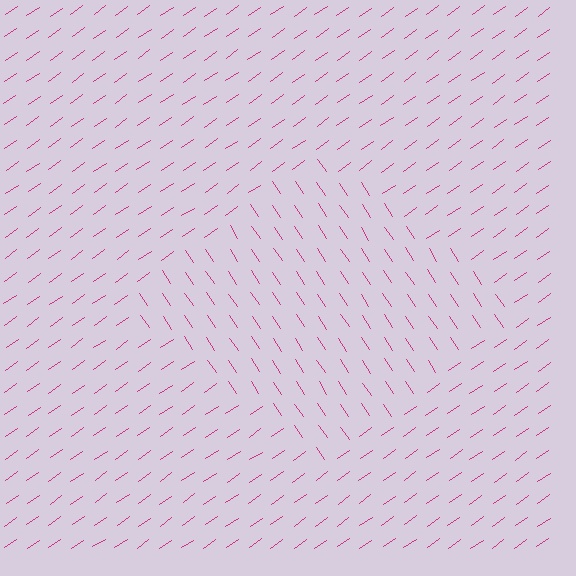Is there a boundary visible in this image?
Yes, there is a texture boundary formed by a change in line orientation.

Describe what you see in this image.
The image is filled with small magenta line segments. A diamond region in the image has lines oriented differently from the surrounding lines, creating a visible texture boundary.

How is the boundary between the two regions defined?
The boundary is defined purely by a change in line orientation (approximately 88 degrees difference). All lines are the same color and thickness.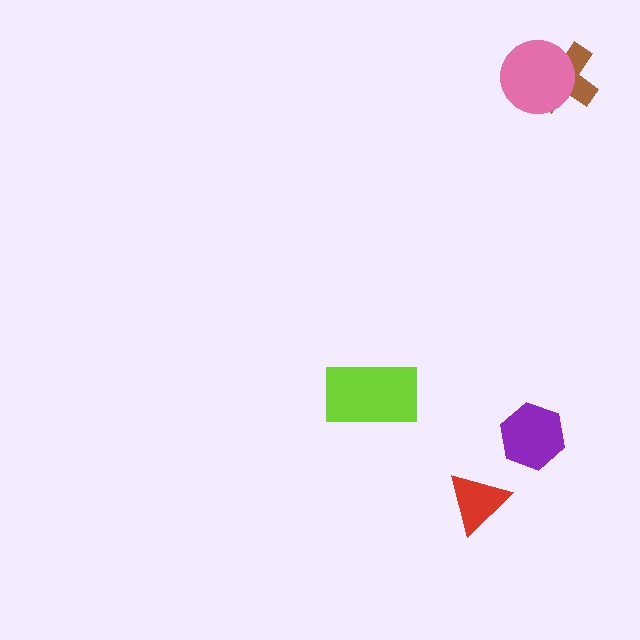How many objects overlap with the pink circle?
1 object overlaps with the pink circle.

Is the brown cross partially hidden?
Yes, it is partially covered by another shape.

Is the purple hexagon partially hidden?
No, no other shape covers it.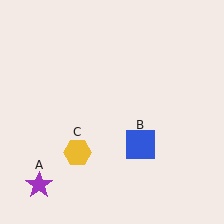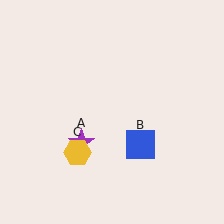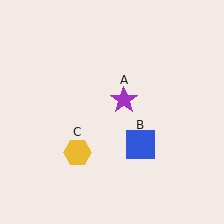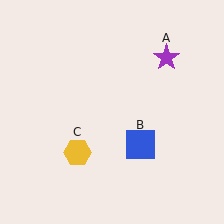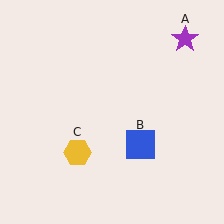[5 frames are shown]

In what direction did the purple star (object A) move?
The purple star (object A) moved up and to the right.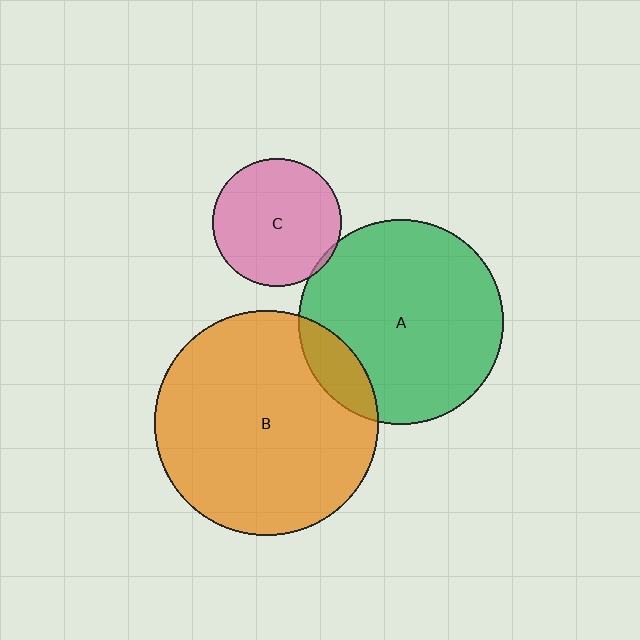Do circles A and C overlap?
Yes.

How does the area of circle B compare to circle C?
Approximately 3.0 times.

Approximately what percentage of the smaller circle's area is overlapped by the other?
Approximately 5%.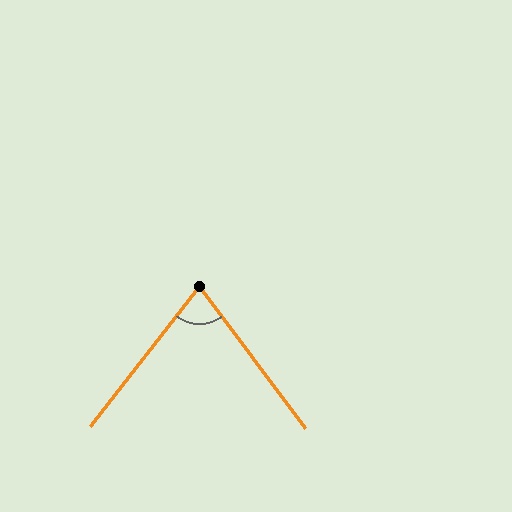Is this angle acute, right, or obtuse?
It is acute.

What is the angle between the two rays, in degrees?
Approximately 74 degrees.